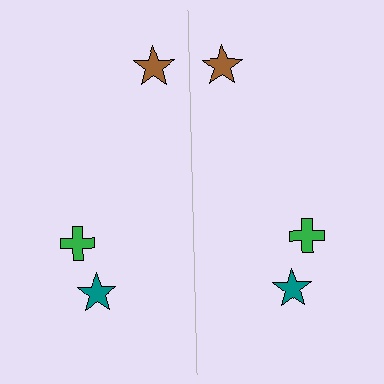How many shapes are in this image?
There are 6 shapes in this image.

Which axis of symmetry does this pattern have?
The pattern has a vertical axis of symmetry running through the center of the image.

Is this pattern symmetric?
Yes, this pattern has bilateral (reflection) symmetry.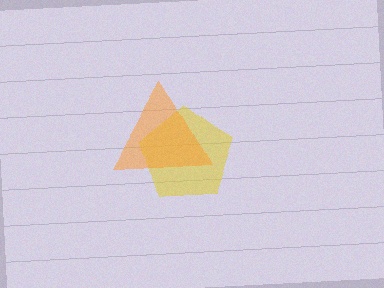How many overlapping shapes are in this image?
There are 2 overlapping shapes in the image.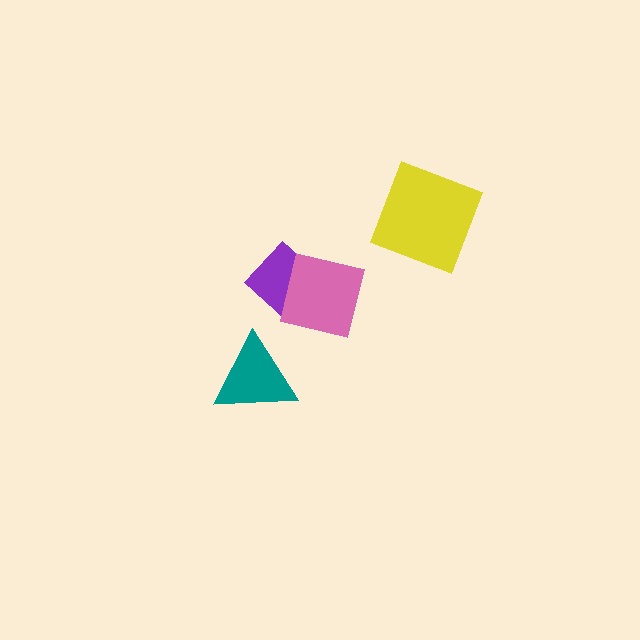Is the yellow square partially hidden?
No, no other shape covers it.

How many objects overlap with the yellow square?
0 objects overlap with the yellow square.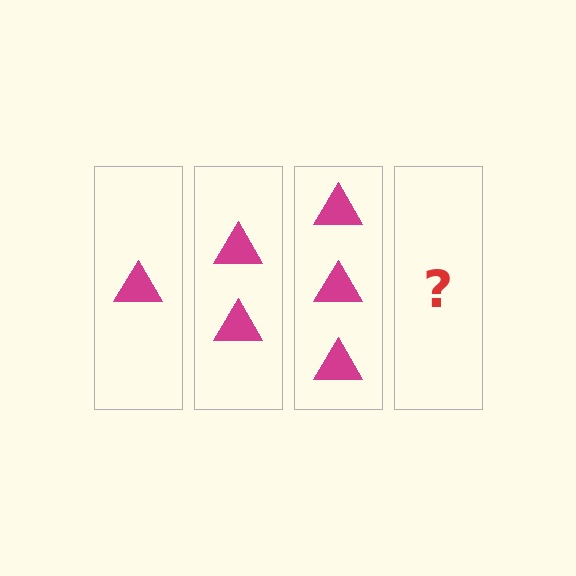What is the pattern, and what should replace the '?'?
The pattern is that each step adds one more triangle. The '?' should be 4 triangles.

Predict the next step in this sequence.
The next step is 4 triangles.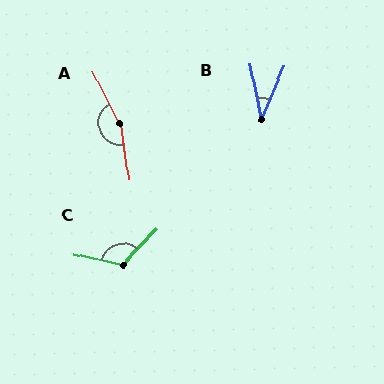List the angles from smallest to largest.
B (34°), C (120°), A (161°).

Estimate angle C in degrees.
Approximately 120 degrees.